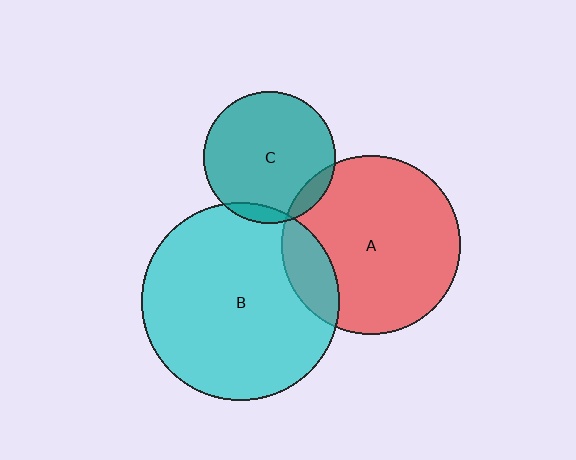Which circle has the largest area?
Circle B (cyan).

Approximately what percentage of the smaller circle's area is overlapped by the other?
Approximately 15%.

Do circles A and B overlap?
Yes.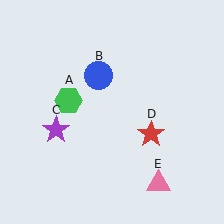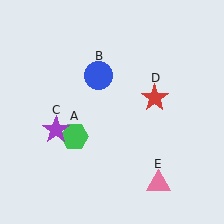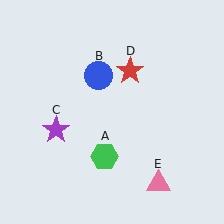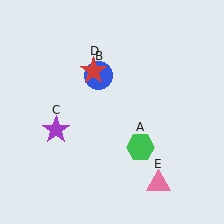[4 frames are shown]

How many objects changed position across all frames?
2 objects changed position: green hexagon (object A), red star (object D).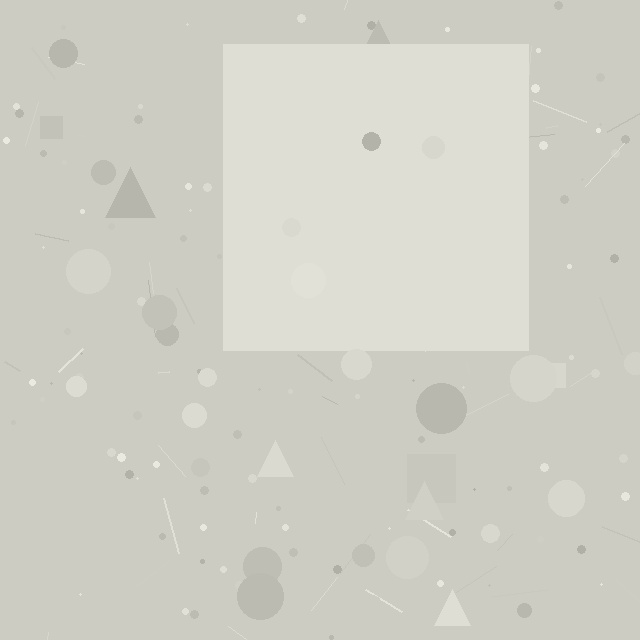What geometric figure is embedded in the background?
A square is embedded in the background.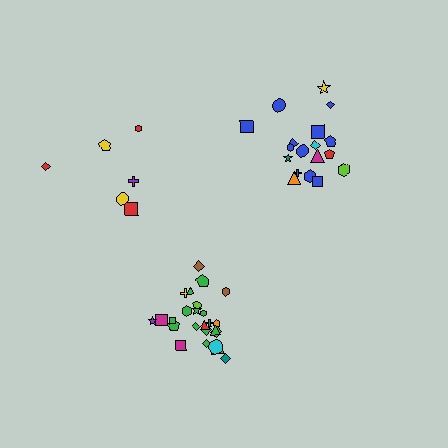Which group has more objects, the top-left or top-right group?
The top-right group.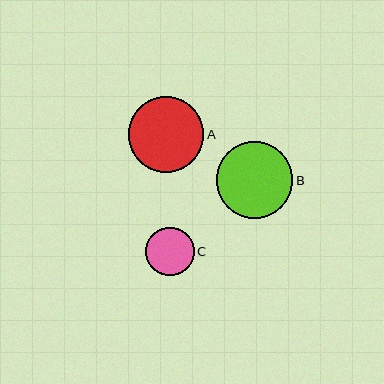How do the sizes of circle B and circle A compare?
Circle B and circle A are approximately the same size.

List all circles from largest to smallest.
From largest to smallest: B, A, C.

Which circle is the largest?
Circle B is the largest with a size of approximately 77 pixels.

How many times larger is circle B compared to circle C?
Circle B is approximately 1.6 times the size of circle C.